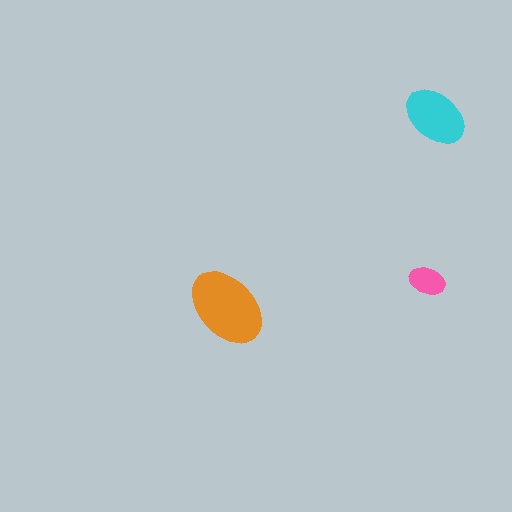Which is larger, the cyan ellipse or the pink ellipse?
The cyan one.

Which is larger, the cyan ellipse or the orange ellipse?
The orange one.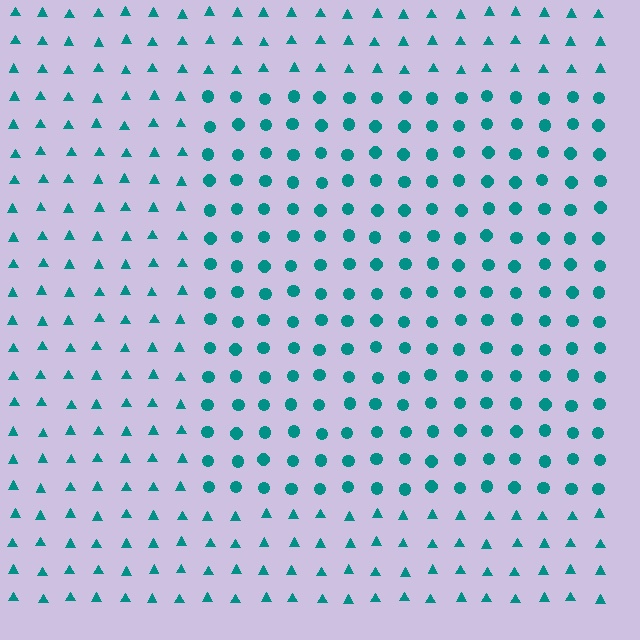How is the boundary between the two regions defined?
The boundary is defined by a change in element shape: circles inside vs. triangles outside. All elements share the same color and spacing.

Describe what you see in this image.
The image is filled with small teal elements arranged in a uniform grid. A rectangle-shaped region contains circles, while the surrounding area contains triangles. The boundary is defined purely by the change in element shape.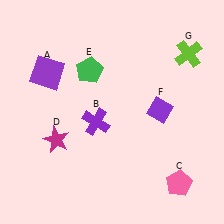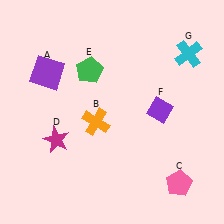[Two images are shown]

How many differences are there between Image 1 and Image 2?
There are 2 differences between the two images.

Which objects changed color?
B changed from purple to orange. G changed from lime to cyan.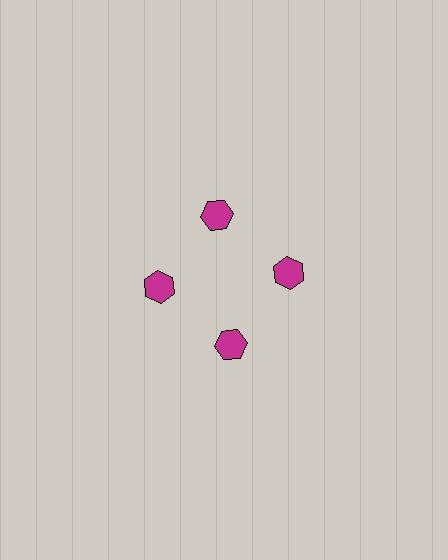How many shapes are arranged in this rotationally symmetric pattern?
There are 4 shapes, arranged in 4 groups of 1.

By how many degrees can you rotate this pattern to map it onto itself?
The pattern maps onto itself every 90 degrees of rotation.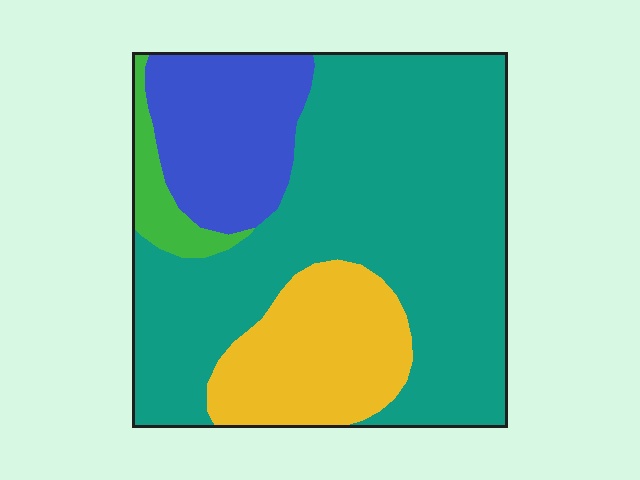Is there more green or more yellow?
Yellow.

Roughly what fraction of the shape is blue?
Blue takes up less than a quarter of the shape.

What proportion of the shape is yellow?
Yellow takes up about one sixth (1/6) of the shape.